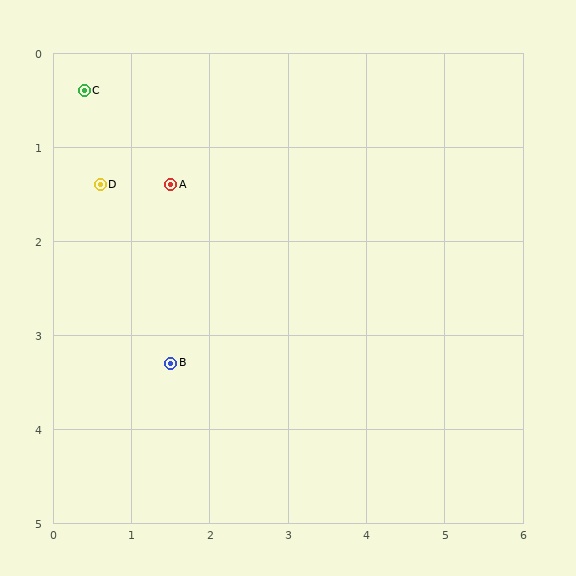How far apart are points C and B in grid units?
Points C and B are about 3.1 grid units apart.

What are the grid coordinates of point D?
Point D is at approximately (0.6, 1.4).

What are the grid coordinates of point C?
Point C is at approximately (0.4, 0.4).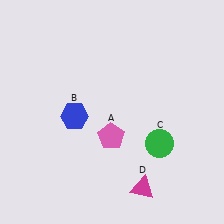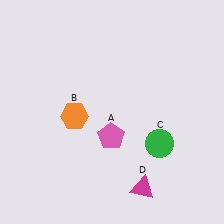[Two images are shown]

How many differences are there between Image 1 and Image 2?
There is 1 difference between the two images.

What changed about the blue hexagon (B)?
In Image 1, B is blue. In Image 2, it changed to orange.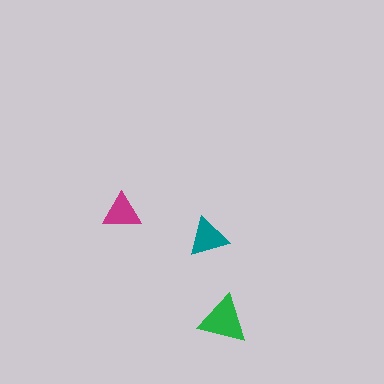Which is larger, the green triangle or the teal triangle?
The green one.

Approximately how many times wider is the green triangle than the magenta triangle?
About 1.5 times wider.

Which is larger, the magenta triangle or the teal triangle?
The teal one.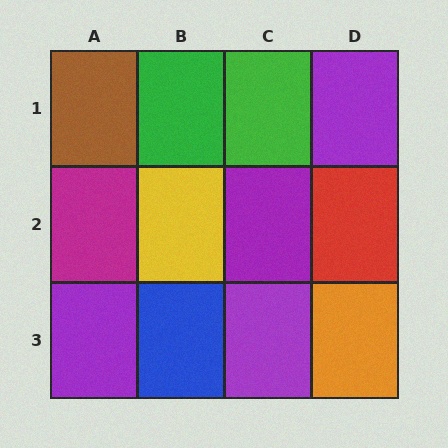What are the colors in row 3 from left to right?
Purple, blue, purple, orange.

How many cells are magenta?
1 cell is magenta.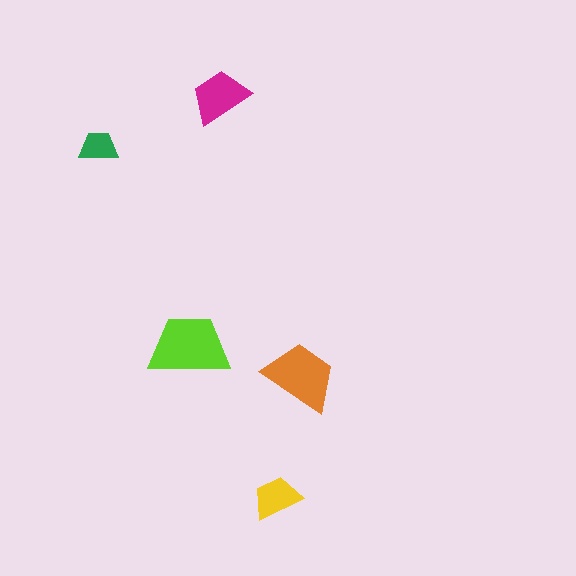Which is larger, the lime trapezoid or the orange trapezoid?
The lime one.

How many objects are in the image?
There are 5 objects in the image.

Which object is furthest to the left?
The green trapezoid is leftmost.